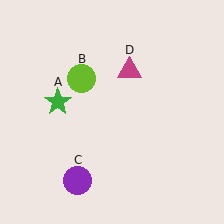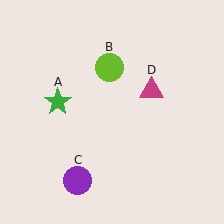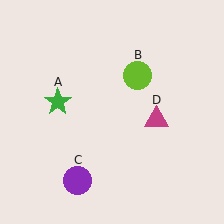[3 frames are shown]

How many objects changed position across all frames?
2 objects changed position: lime circle (object B), magenta triangle (object D).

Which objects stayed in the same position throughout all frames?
Green star (object A) and purple circle (object C) remained stationary.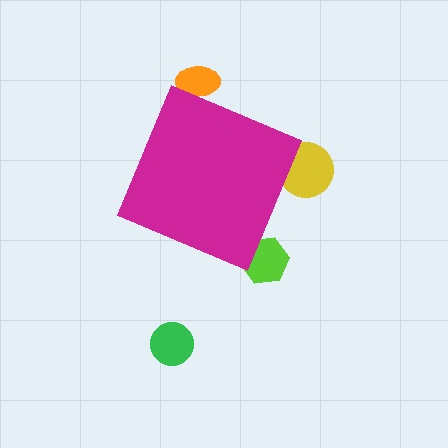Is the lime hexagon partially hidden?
Yes, the lime hexagon is partially hidden behind the magenta diamond.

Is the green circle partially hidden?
No, the green circle is fully visible.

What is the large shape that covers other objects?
A magenta diamond.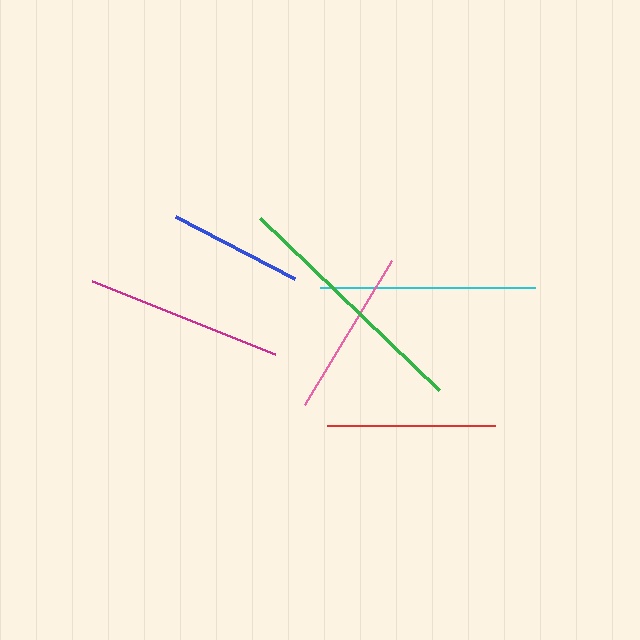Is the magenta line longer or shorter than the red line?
The magenta line is longer than the red line.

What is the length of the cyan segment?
The cyan segment is approximately 215 pixels long.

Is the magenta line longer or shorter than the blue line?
The magenta line is longer than the blue line.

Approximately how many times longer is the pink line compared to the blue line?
The pink line is approximately 1.3 times the length of the blue line.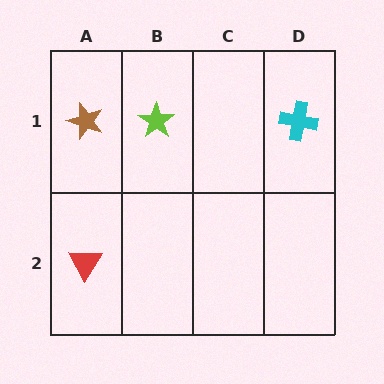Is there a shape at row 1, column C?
No, that cell is empty.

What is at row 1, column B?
A lime star.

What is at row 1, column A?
A brown star.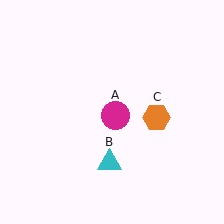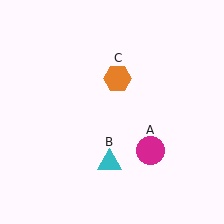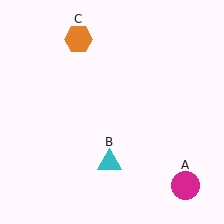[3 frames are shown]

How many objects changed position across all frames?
2 objects changed position: magenta circle (object A), orange hexagon (object C).